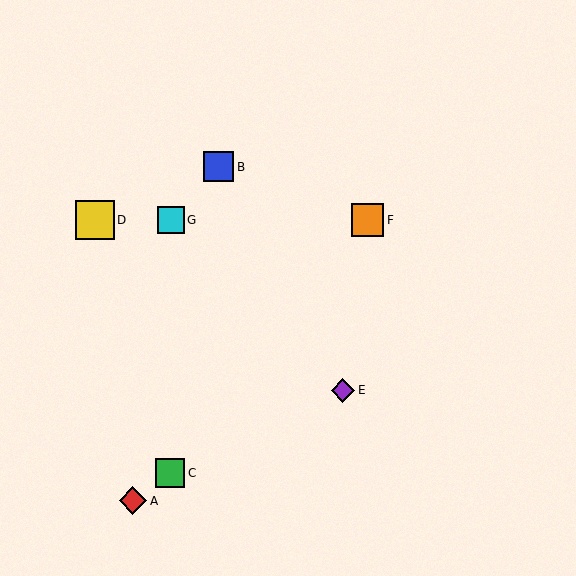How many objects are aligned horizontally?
3 objects (D, F, G) are aligned horizontally.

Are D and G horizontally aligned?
Yes, both are at y≈220.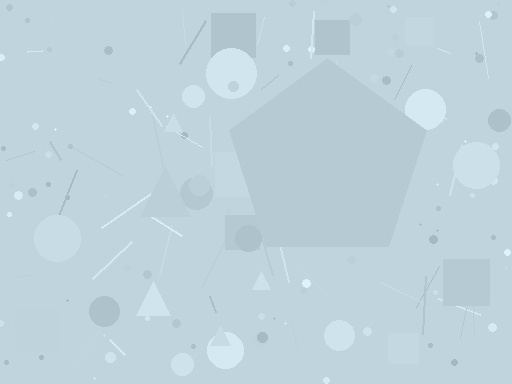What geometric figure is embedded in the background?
A pentagon is embedded in the background.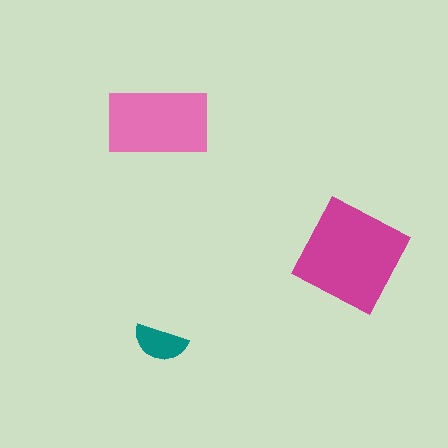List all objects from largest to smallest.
The magenta diamond, the pink rectangle, the teal semicircle.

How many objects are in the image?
There are 3 objects in the image.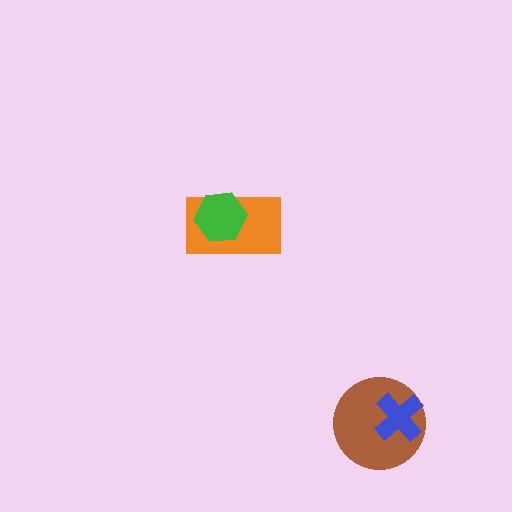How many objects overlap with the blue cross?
1 object overlaps with the blue cross.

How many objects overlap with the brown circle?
1 object overlaps with the brown circle.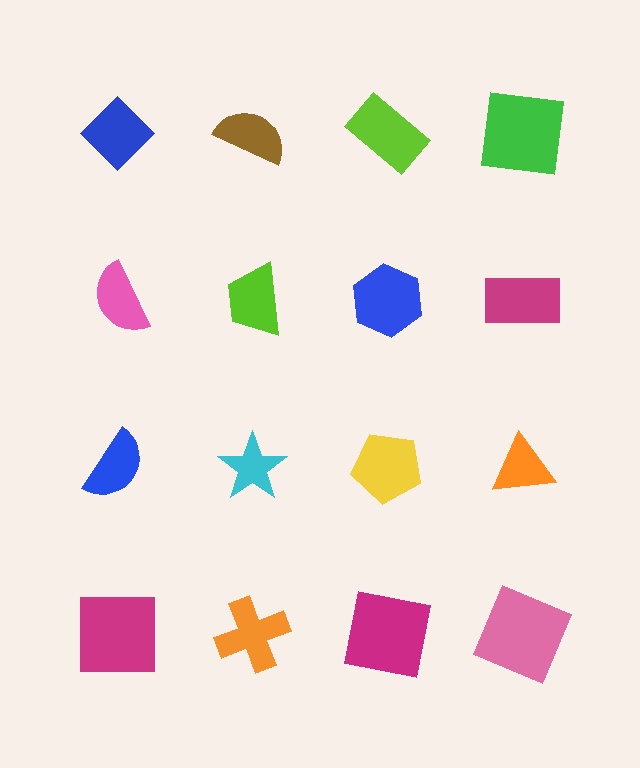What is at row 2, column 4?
A magenta rectangle.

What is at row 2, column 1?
A pink semicircle.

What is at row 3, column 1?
A blue semicircle.